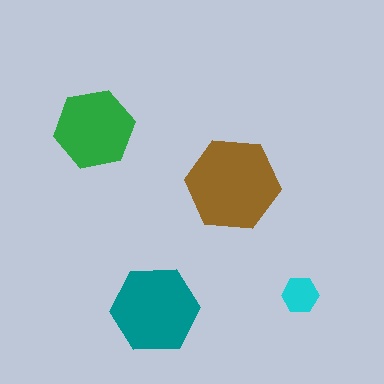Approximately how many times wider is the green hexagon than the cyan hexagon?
About 2 times wider.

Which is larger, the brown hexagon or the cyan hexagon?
The brown one.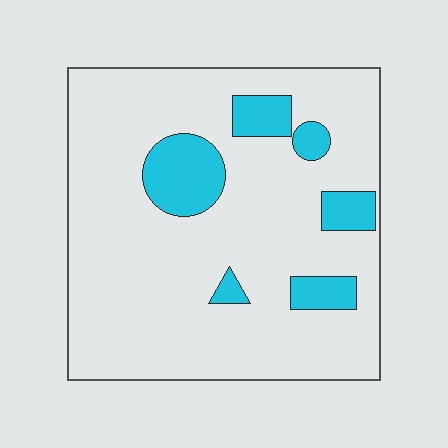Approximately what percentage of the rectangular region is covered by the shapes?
Approximately 15%.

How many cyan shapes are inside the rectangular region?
6.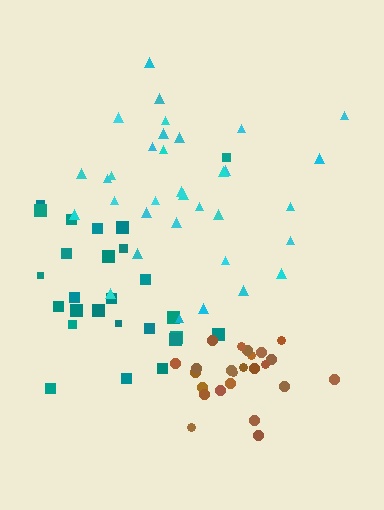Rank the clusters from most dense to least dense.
brown, cyan, teal.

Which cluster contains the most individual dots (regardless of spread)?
Cyan (34).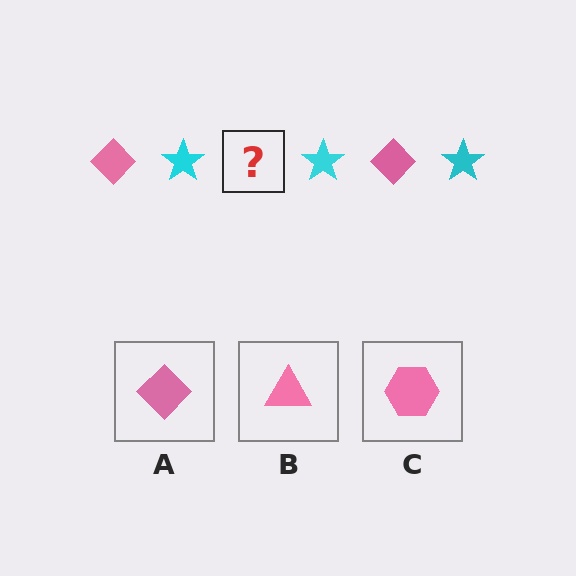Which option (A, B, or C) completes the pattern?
A.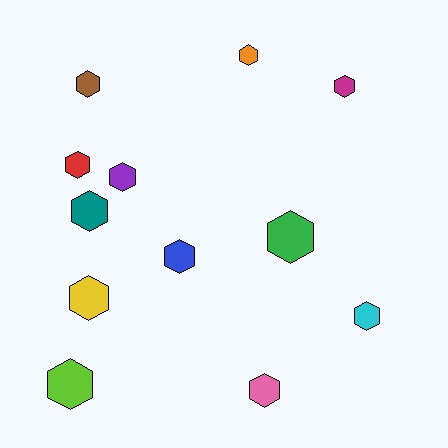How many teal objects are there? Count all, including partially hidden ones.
There is 1 teal object.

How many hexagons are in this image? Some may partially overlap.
There are 12 hexagons.